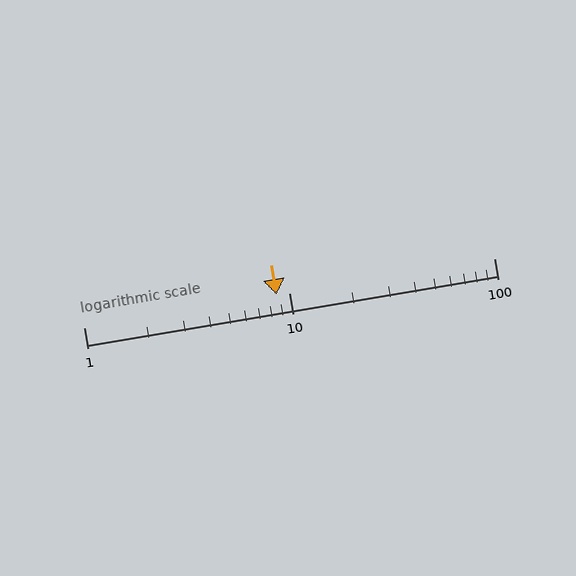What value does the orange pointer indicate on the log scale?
The pointer indicates approximately 8.7.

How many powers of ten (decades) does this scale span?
The scale spans 2 decades, from 1 to 100.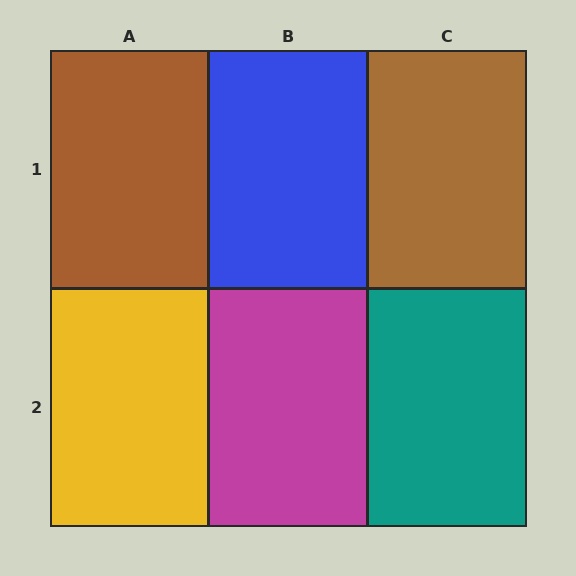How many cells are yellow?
1 cell is yellow.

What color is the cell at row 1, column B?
Blue.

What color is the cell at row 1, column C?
Brown.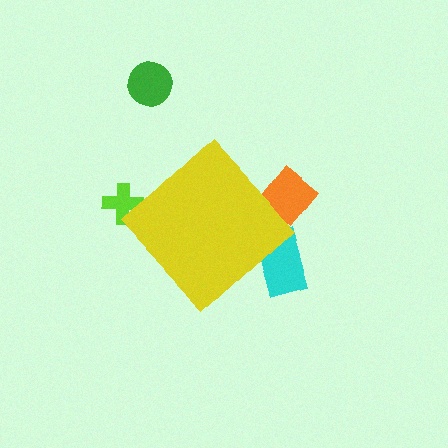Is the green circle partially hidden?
No, the green circle is fully visible.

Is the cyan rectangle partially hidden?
Yes, the cyan rectangle is partially hidden behind the yellow diamond.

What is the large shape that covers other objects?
A yellow diamond.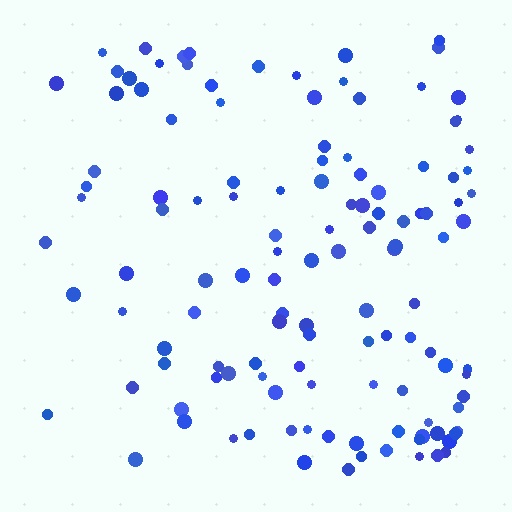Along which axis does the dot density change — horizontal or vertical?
Horizontal.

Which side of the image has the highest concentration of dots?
The right.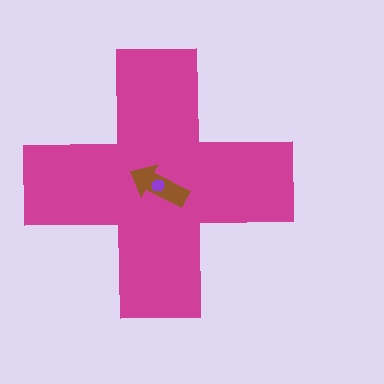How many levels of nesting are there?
3.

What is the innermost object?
The purple hexagon.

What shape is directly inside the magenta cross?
The brown arrow.